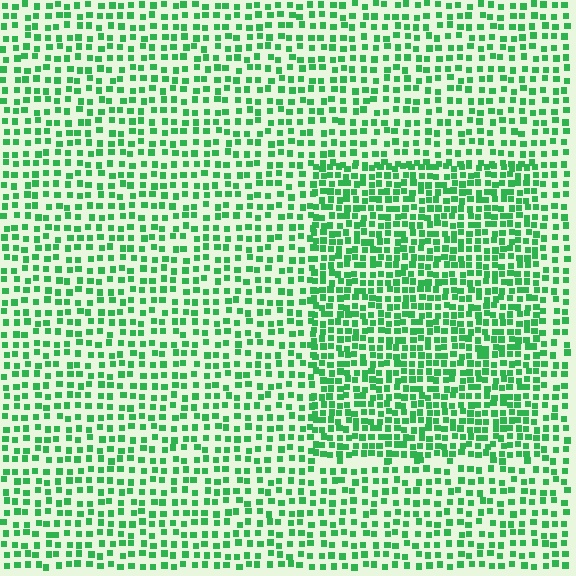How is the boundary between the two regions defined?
The boundary is defined by a change in element density (approximately 1.7x ratio). All elements are the same color, size, and shape.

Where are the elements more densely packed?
The elements are more densely packed inside the rectangle boundary.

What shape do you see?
I see a rectangle.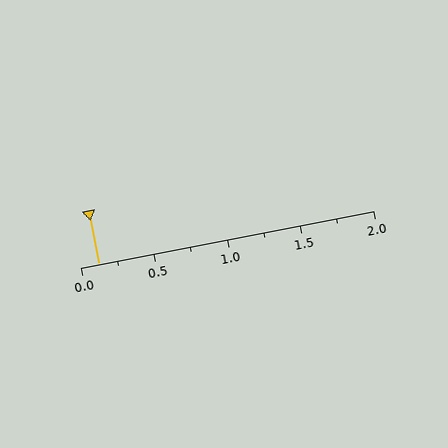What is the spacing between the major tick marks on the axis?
The major ticks are spaced 0.5 apart.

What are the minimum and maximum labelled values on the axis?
The axis runs from 0.0 to 2.0.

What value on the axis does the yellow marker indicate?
The marker indicates approximately 0.12.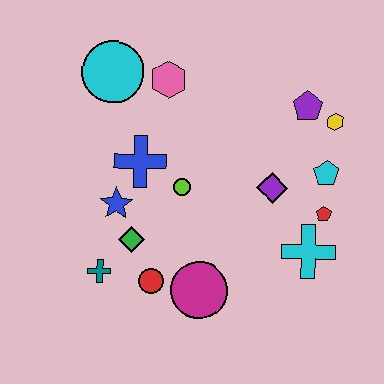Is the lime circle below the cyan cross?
No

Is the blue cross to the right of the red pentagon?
No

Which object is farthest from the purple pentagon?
The teal cross is farthest from the purple pentagon.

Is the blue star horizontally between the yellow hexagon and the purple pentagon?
No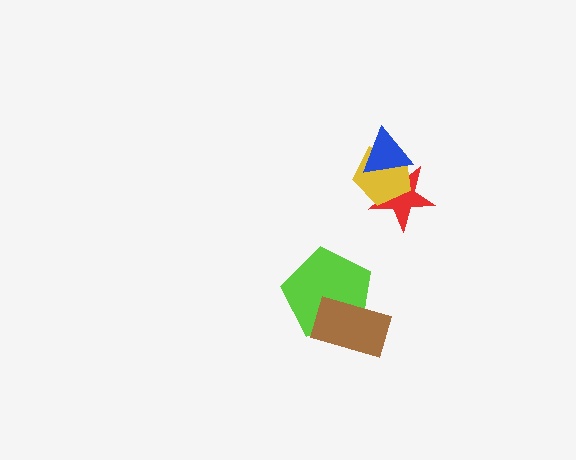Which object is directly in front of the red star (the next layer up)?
The yellow pentagon is directly in front of the red star.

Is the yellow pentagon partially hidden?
Yes, it is partially covered by another shape.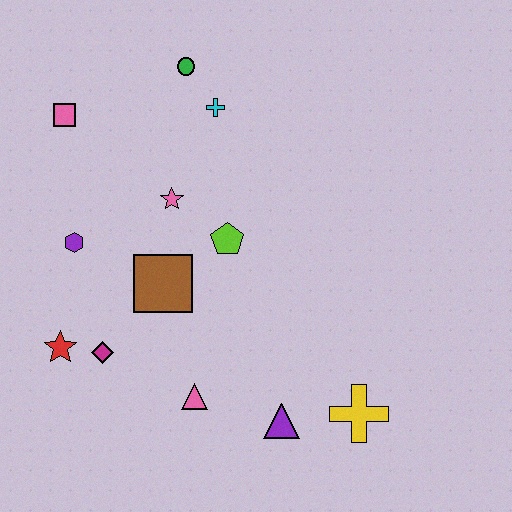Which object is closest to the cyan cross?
The green circle is closest to the cyan cross.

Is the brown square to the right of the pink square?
Yes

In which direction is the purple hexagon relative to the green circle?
The purple hexagon is below the green circle.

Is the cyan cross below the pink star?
No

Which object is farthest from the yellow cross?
The pink square is farthest from the yellow cross.